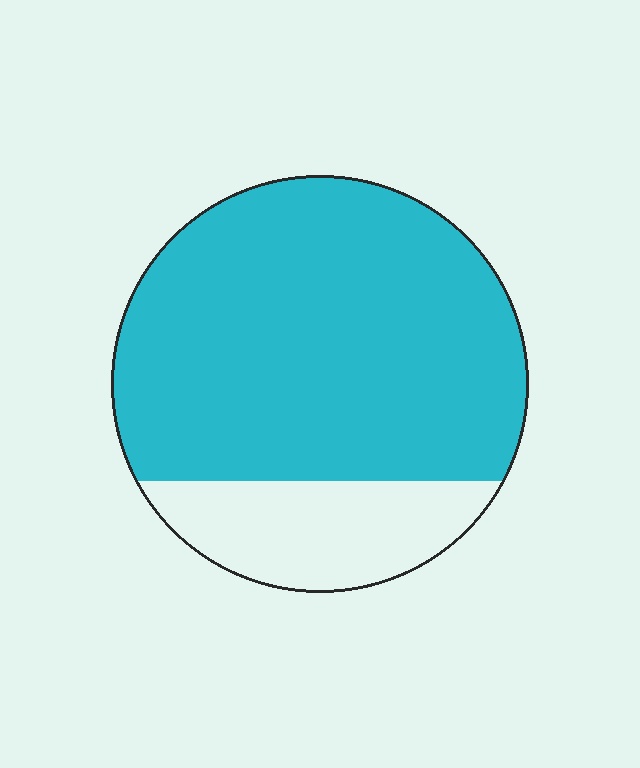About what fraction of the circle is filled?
About four fifths (4/5).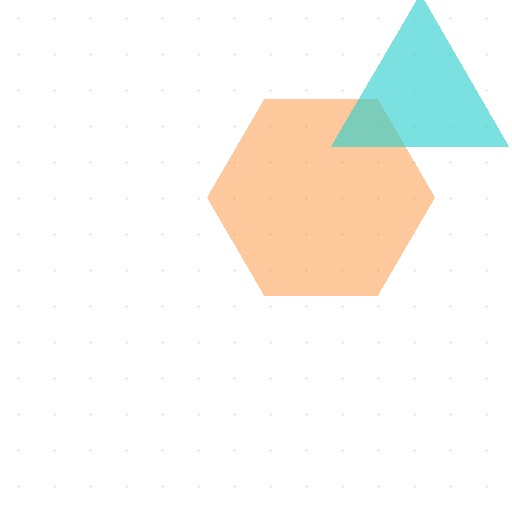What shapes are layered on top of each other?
The layered shapes are: an orange hexagon, a cyan triangle.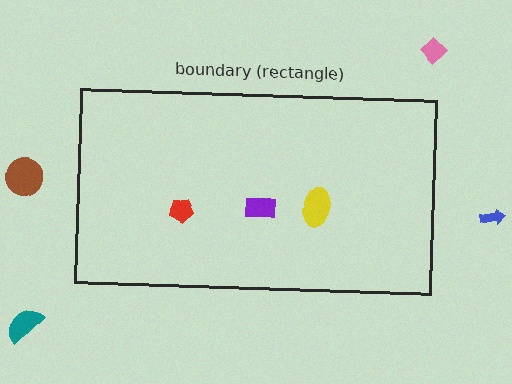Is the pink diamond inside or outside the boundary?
Outside.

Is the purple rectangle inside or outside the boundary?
Inside.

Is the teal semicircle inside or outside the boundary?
Outside.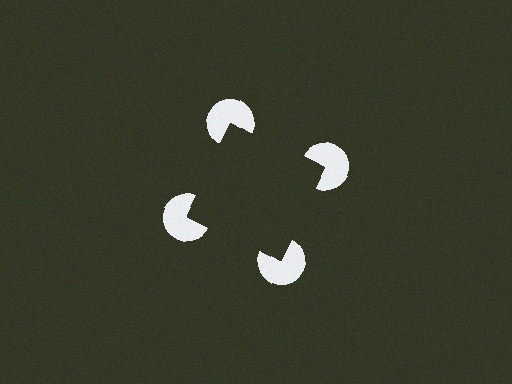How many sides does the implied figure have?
4 sides.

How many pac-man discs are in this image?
There are 4 — one at each vertex of the illusory square.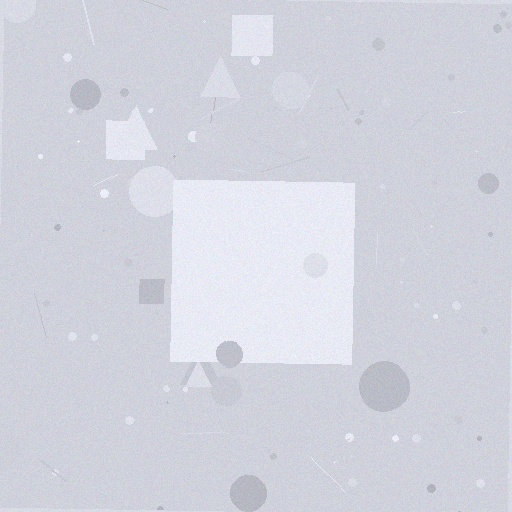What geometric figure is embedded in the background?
A square is embedded in the background.